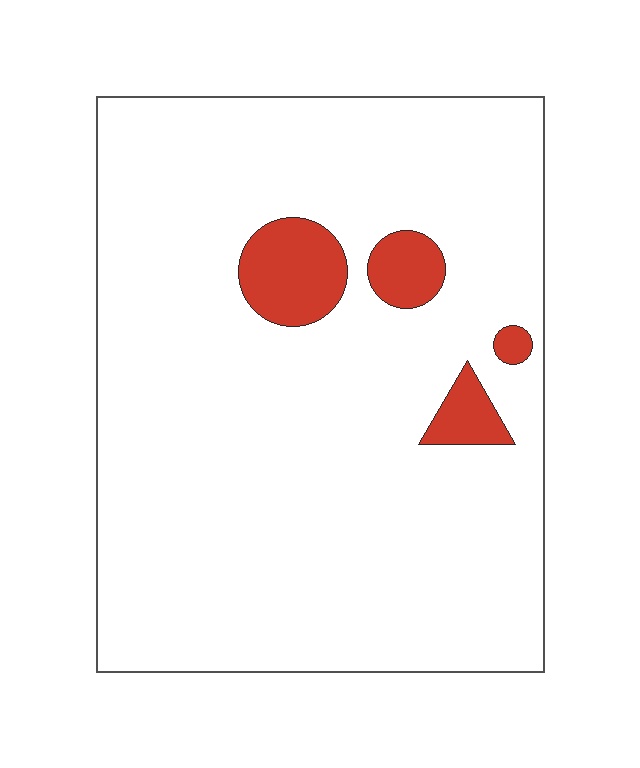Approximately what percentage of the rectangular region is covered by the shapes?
Approximately 10%.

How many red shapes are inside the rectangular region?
4.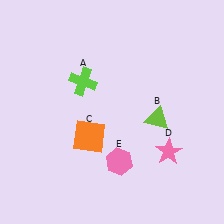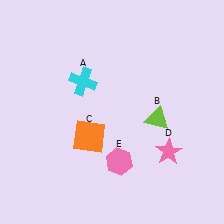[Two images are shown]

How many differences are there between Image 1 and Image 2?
There is 1 difference between the two images.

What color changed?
The cross (A) changed from lime in Image 1 to cyan in Image 2.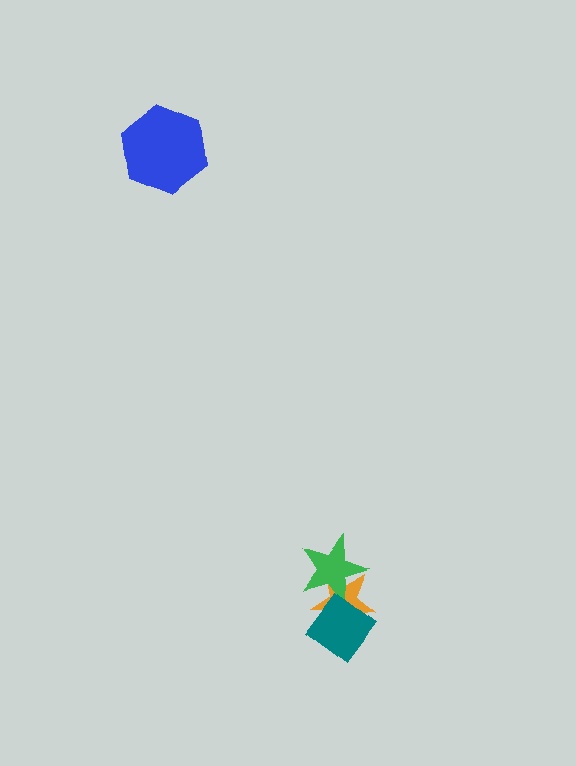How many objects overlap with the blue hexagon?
0 objects overlap with the blue hexagon.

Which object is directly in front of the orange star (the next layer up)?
The green star is directly in front of the orange star.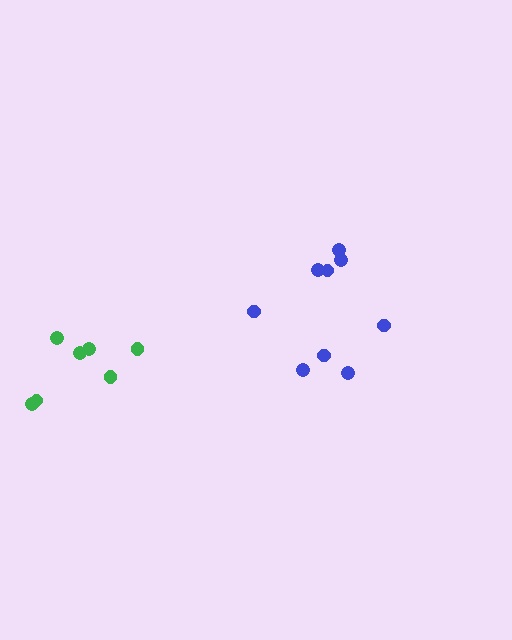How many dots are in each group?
Group 1: 9 dots, Group 2: 7 dots (16 total).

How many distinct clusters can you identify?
There are 2 distinct clusters.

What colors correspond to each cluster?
The clusters are colored: blue, green.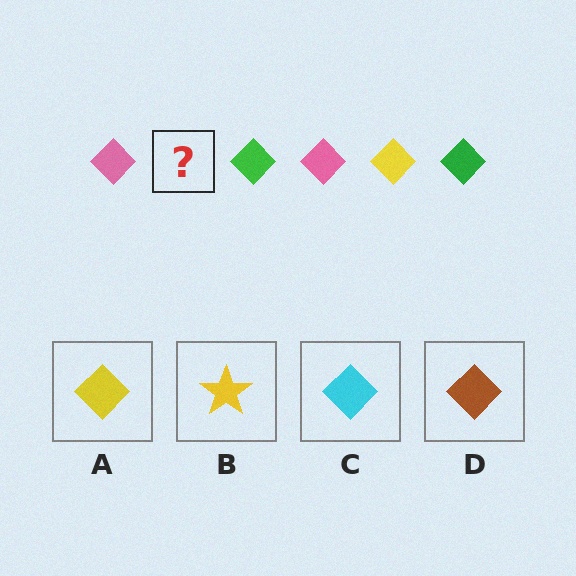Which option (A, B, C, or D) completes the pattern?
A.